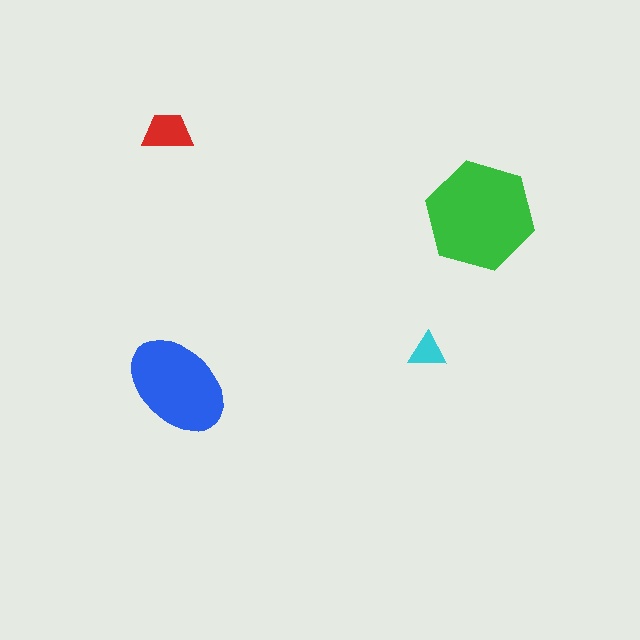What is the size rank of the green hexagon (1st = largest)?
1st.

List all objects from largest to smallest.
The green hexagon, the blue ellipse, the red trapezoid, the cyan triangle.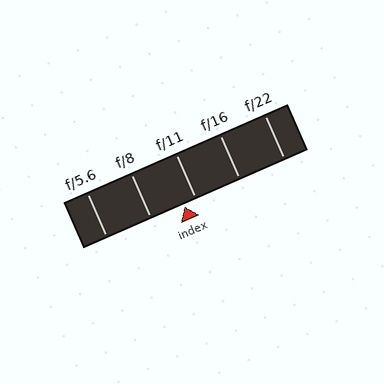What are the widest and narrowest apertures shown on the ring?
The widest aperture shown is f/5.6 and the narrowest is f/22.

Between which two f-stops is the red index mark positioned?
The index mark is between f/8 and f/11.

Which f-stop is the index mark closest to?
The index mark is closest to f/11.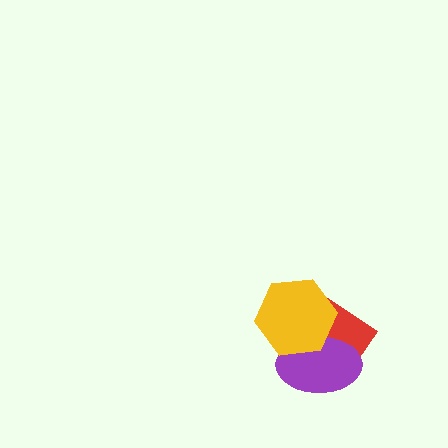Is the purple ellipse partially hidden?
Yes, it is partially covered by another shape.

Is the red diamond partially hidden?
Yes, it is partially covered by another shape.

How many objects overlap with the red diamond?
2 objects overlap with the red diamond.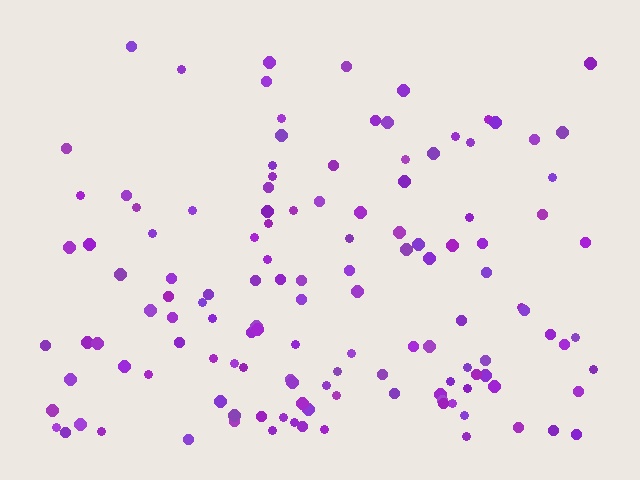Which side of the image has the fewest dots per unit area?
The top.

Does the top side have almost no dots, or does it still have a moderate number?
Still a moderate number, just noticeably fewer than the bottom.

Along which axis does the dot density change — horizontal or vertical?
Vertical.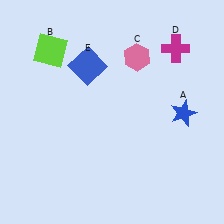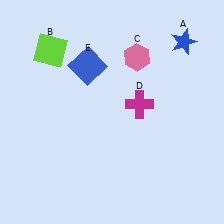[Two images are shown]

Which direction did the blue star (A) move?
The blue star (A) moved up.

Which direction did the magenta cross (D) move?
The magenta cross (D) moved down.